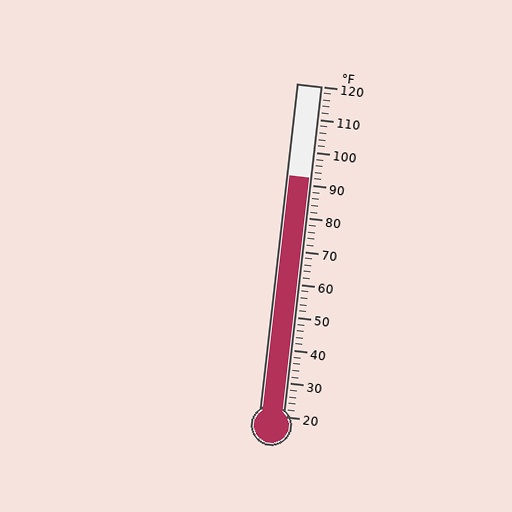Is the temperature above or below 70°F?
The temperature is above 70°F.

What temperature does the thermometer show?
The thermometer shows approximately 92°F.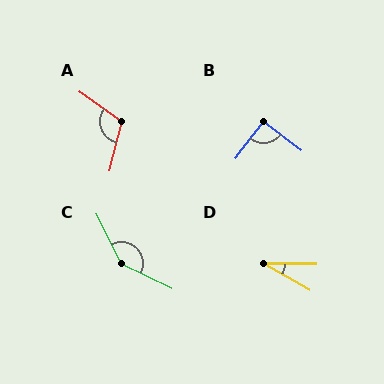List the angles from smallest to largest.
D (30°), B (90°), A (112°), C (142°).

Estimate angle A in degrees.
Approximately 112 degrees.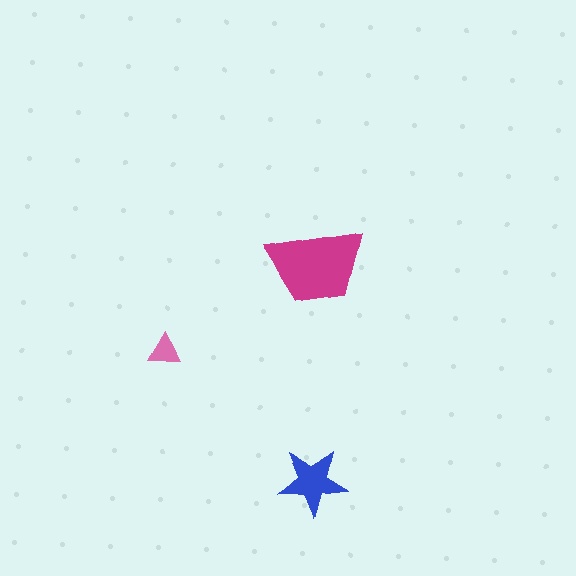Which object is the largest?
The magenta trapezoid.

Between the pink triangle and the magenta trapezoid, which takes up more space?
The magenta trapezoid.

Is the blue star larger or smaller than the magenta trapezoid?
Smaller.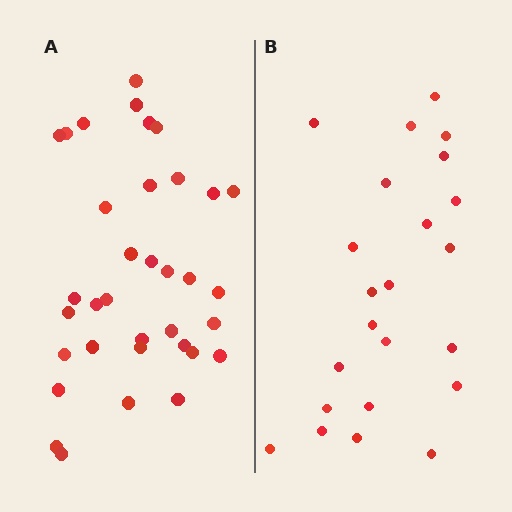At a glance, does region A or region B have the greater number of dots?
Region A (the left region) has more dots.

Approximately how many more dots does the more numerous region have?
Region A has roughly 12 or so more dots than region B.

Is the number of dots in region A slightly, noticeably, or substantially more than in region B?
Region A has substantially more. The ratio is roughly 1.5 to 1.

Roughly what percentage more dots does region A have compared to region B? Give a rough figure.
About 50% more.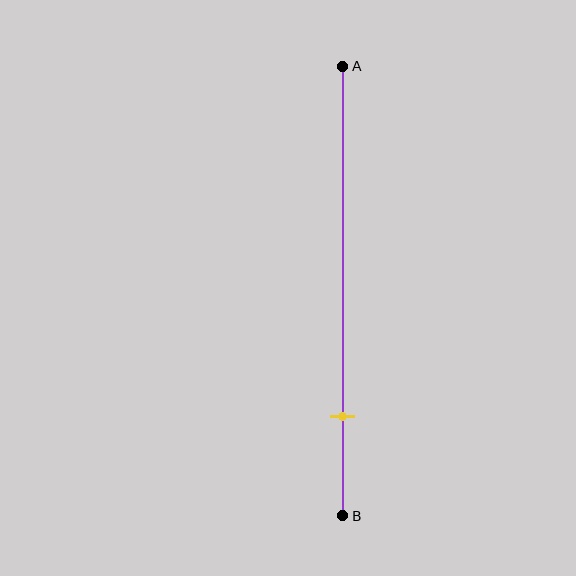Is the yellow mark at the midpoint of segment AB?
No, the mark is at about 80% from A, not at the 50% midpoint.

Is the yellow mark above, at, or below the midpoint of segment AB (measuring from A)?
The yellow mark is below the midpoint of segment AB.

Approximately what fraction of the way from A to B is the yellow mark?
The yellow mark is approximately 80% of the way from A to B.